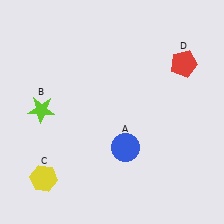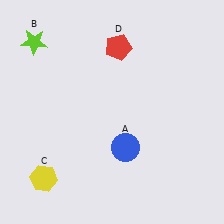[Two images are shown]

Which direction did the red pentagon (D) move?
The red pentagon (D) moved left.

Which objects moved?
The objects that moved are: the lime star (B), the red pentagon (D).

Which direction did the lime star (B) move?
The lime star (B) moved up.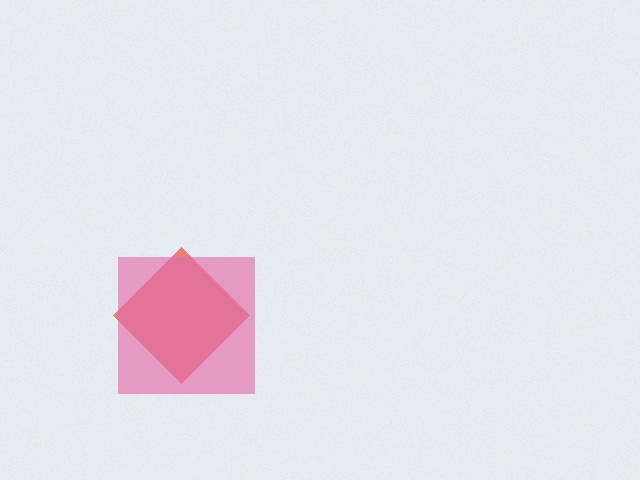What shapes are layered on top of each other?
The layered shapes are: a red diamond, a pink square.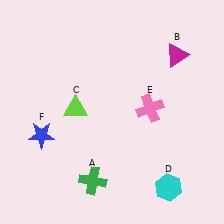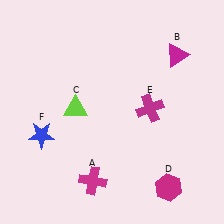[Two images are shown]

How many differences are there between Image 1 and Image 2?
There are 3 differences between the two images.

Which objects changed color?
A changed from green to magenta. D changed from cyan to magenta. E changed from pink to magenta.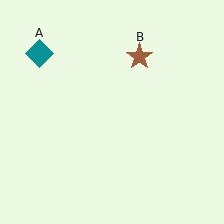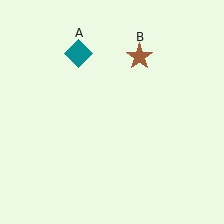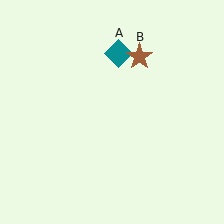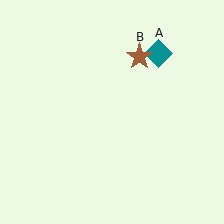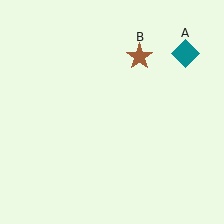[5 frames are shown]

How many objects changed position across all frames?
1 object changed position: teal diamond (object A).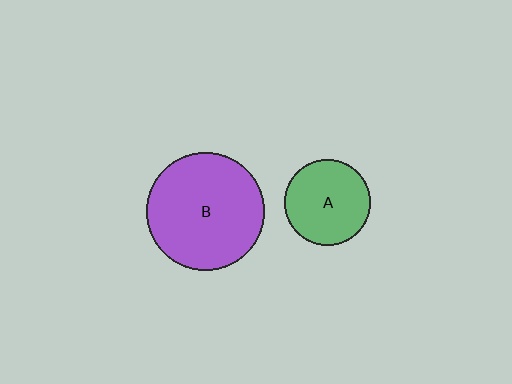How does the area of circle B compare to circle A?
Approximately 1.9 times.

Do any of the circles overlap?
No, none of the circles overlap.